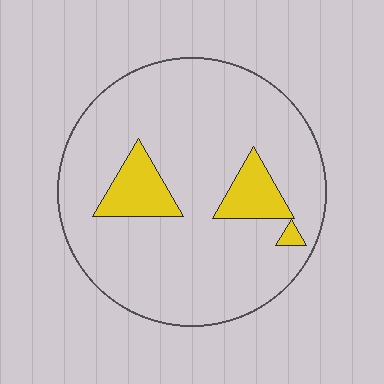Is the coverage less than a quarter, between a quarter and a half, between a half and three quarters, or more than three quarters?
Less than a quarter.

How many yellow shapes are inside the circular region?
3.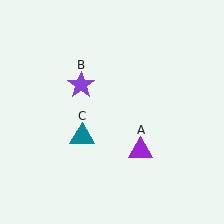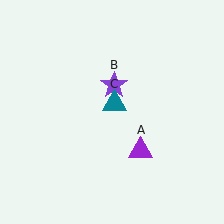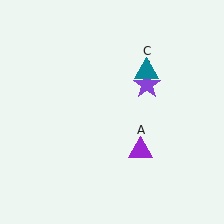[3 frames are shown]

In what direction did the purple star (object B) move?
The purple star (object B) moved right.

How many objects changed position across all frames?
2 objects changed position: purple star (object B), teal triangle (object C).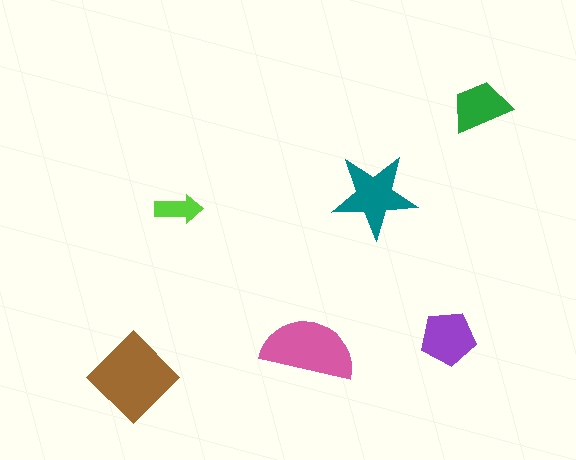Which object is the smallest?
The lime arrow.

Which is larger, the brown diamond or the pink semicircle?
The brown diamond.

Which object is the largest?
The brown diamond.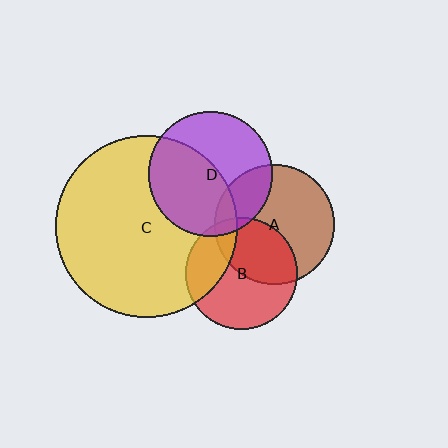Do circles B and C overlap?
Yes.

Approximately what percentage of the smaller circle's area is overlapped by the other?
Approximately 30%.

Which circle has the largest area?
Circle C (yellow).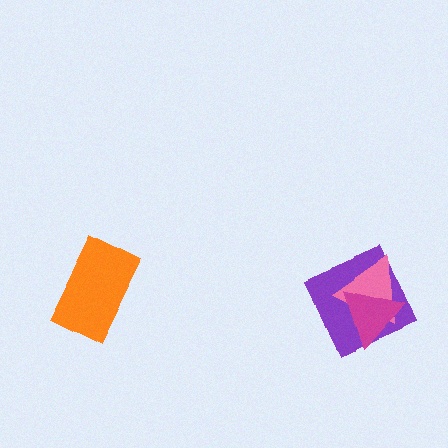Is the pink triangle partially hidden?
Yes, it is partially covered by another shape.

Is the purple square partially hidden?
Yes, it is partially covered by another shape.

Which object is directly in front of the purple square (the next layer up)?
The pink triangle is directly in front of the purple square.